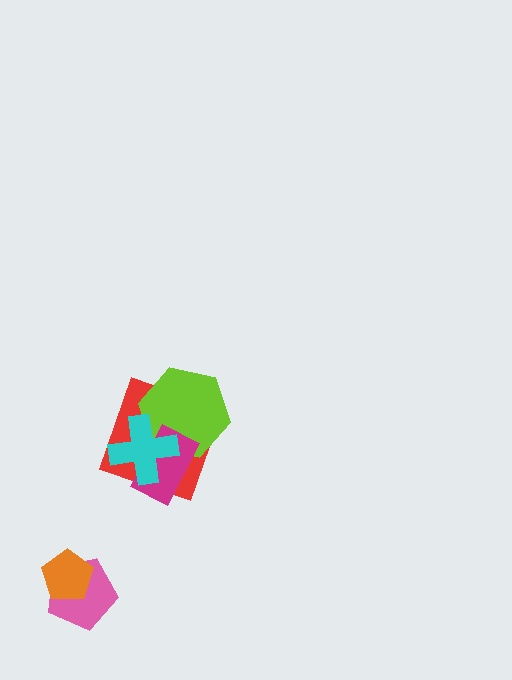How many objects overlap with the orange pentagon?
1 object overlaps with the orange pentagon.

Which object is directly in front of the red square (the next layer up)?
The lime hexagon is directly in front of the red square.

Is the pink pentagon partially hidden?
Yes, it is partially covered by another shape.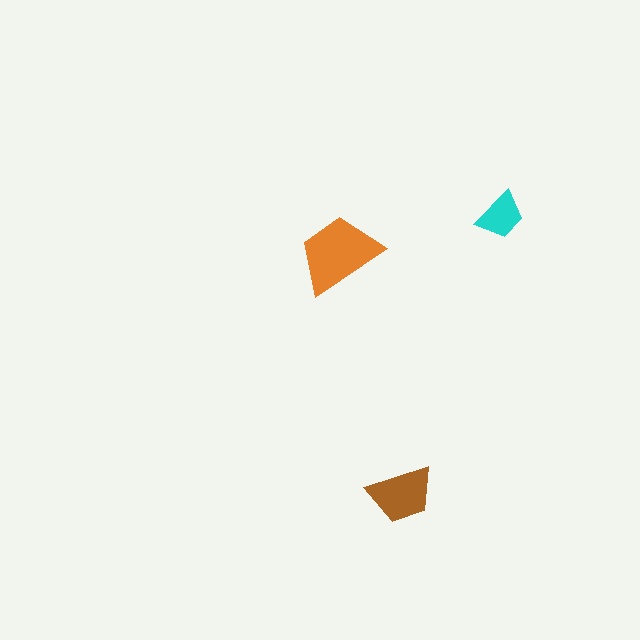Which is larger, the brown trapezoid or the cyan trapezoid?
The brown one.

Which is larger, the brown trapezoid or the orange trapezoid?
The orange one.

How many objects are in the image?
There are 3 objects in the image.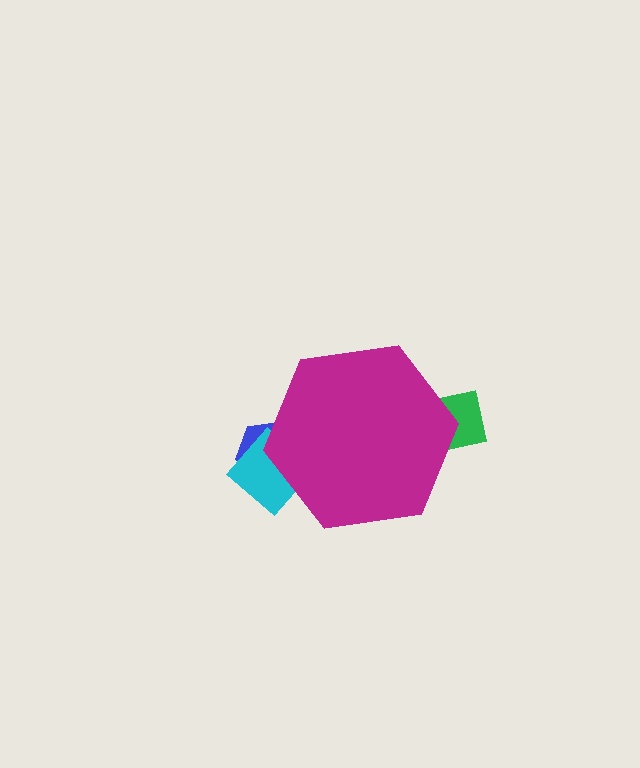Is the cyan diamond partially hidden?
Yes, the cyan diamond is partially hidden behind the magenta hexagon.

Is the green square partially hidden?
Yes, the green square is partially hidden behind the magenta hexagon.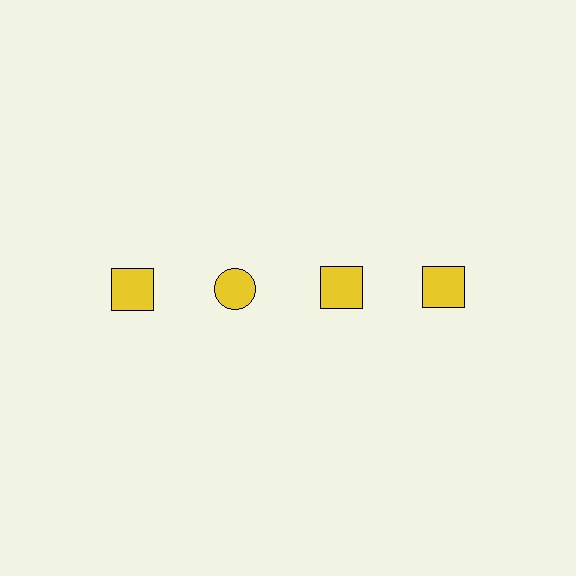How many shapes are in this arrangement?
There are 4 shapes arranged in a grid pattern.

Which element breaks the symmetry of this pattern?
The yellow circle in the top row, second from left column breaks the symmetry. All other shapes are yellow squares.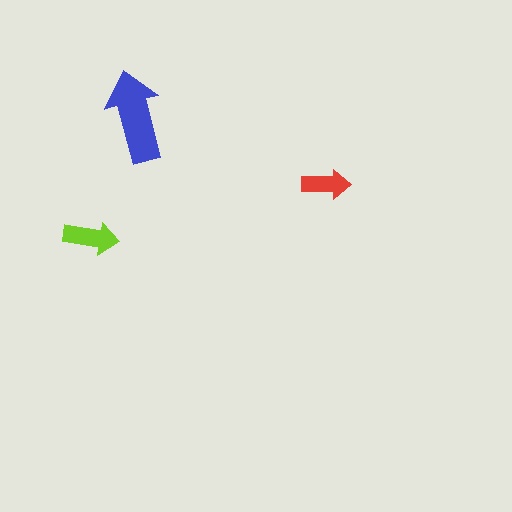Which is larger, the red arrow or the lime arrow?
The lime one.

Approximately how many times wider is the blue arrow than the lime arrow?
About 1.5 times wider.